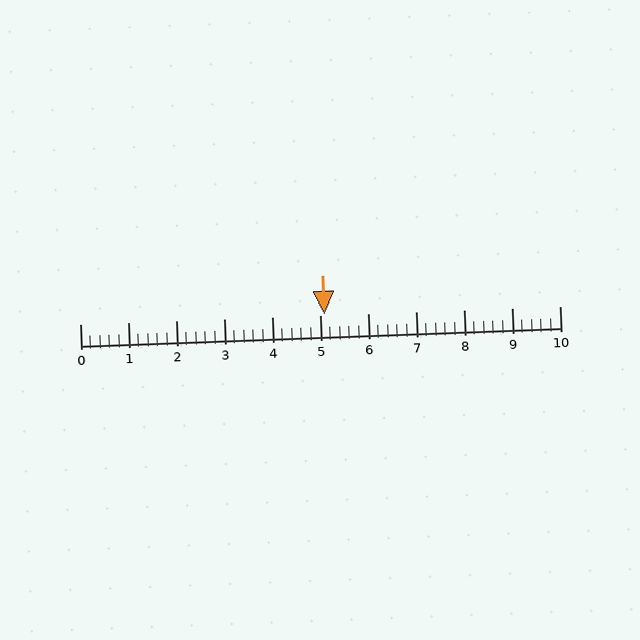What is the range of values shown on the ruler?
The ruler shows values from 0 to 10.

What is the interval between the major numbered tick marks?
The major tick marks are spaced 1 units apart.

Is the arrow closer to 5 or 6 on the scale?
The arrow is closer to 5.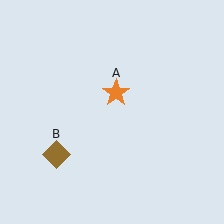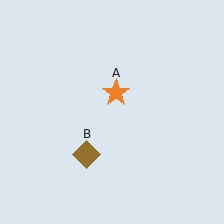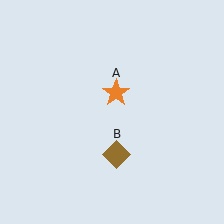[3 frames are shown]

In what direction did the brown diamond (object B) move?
The brown diamond (object B) moved right.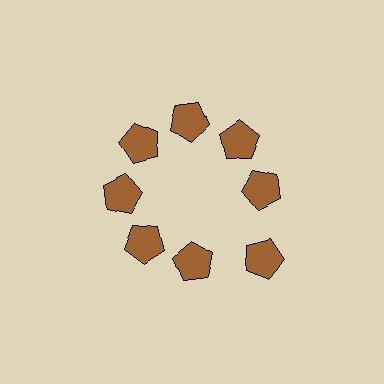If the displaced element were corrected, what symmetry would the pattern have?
It would have 8-fold rotational symmetry — the pattern would map onto itself every 45 degrees.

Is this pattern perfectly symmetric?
No. The 8 brown pentagons are arranged in a ring, but one element near the 4 o'clock position is pushed outward from the center, breaking the 8-fold rotational symmetry.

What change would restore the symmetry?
The symmetry would be restored by moving it inward, back onto the ring so that all 8 pentagons sit at equal angles and equal distance from the center.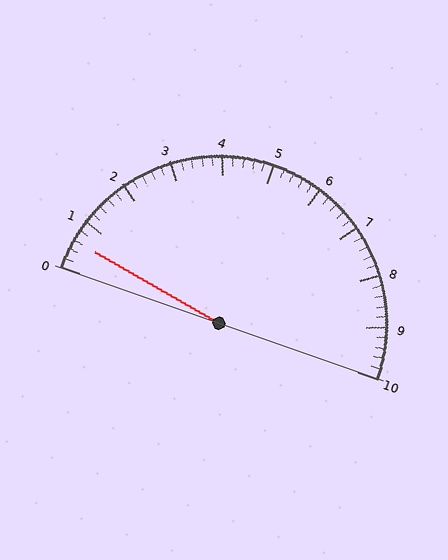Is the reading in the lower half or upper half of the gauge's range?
The reading is in the lower half of the range (0 to 10).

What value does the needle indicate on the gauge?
The needle indicates approximately 0.6.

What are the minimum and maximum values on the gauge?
The gauge ranges from 0 to 10.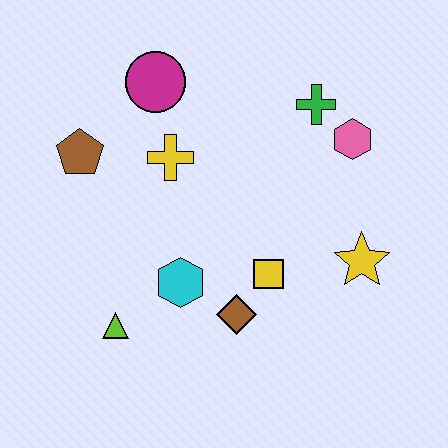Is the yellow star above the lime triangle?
Yes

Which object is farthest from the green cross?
The lime triangle is farthest from the green cross.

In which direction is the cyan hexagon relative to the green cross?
The cyan hexagon is below the green cross.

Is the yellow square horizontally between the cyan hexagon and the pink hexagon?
Yes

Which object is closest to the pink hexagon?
The green cross is closest to the pink hexagon.